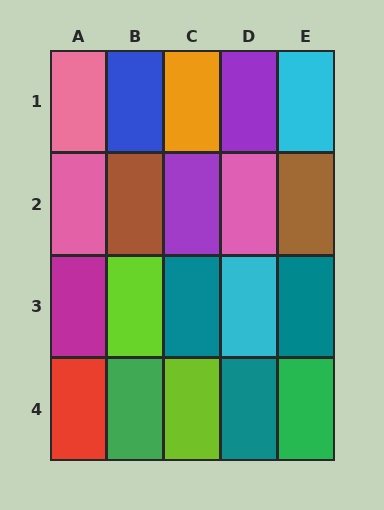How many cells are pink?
3 cells are pink.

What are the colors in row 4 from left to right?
Red, green, lime, teal, green.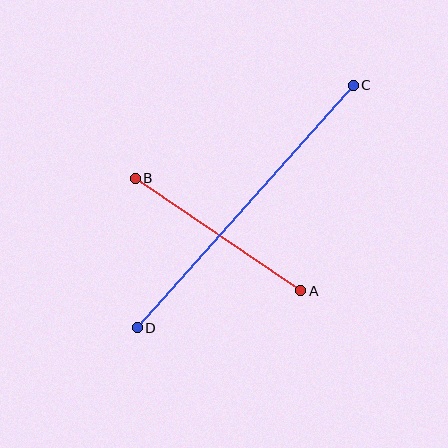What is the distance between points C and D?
The distance is approximately 325 pixels.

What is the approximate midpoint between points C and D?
The midpoint is at approximately (245, 207) pixels.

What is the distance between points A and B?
The distance is approximately 200 pixels.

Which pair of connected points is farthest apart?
Points C and D are farthest apart.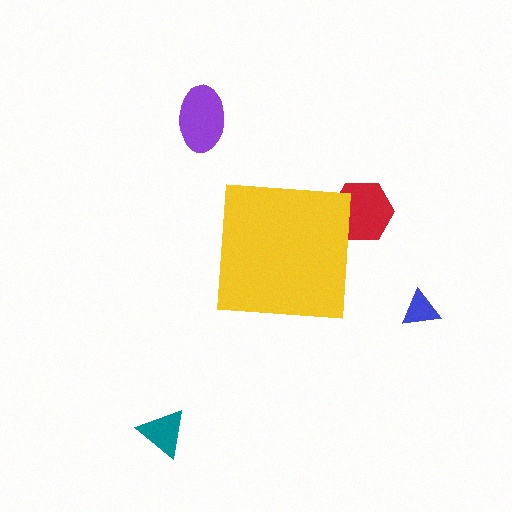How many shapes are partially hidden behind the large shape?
1 shape is partially hidden.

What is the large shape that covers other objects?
A yellow square.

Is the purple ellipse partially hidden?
No, the purple ellipse is fully visible.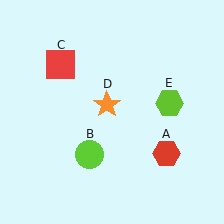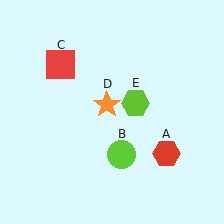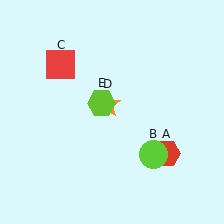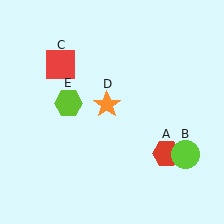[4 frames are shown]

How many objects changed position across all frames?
2 objects changed position: lime circle (object B), lime hexagon (object E).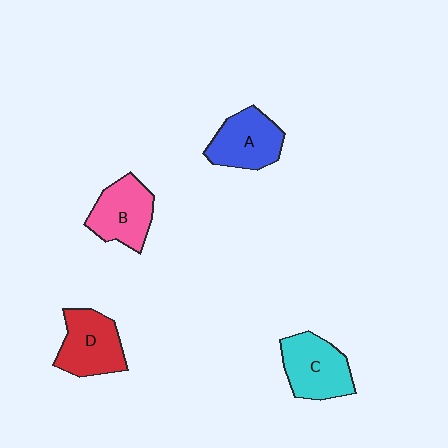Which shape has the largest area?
Shape C (cyan).